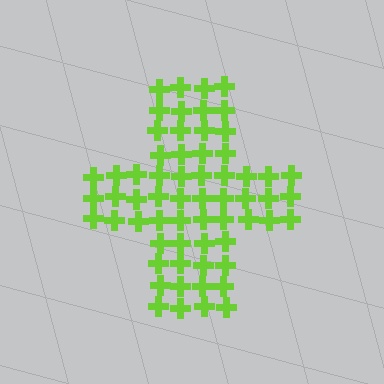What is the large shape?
The large shape is a cross.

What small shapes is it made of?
It is made of small crosses.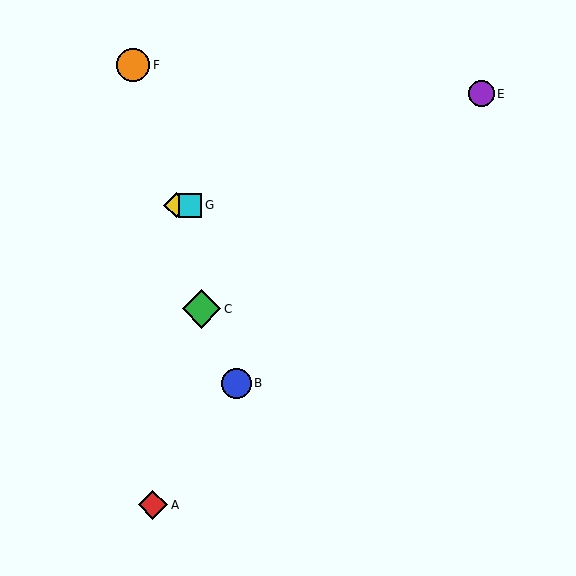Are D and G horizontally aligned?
Yes, both are at y≈205.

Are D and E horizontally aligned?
No, D is at y≈205 and E is at y≈94.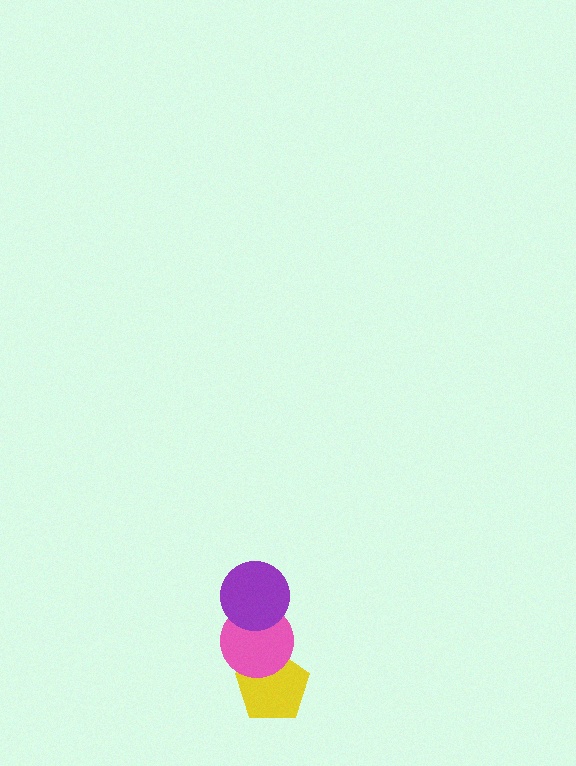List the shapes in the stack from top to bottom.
From top to bottom: the purple circle, the pink circle, the yellow pentagon.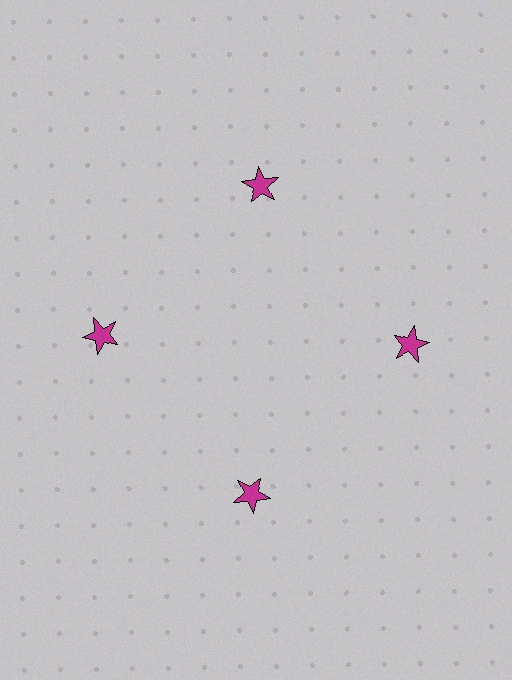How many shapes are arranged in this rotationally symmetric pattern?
There are 4 shapes, arranged in 4 groups of 1.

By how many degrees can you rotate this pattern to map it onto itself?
The pattern maps onto itself every 90 degrees of rotation.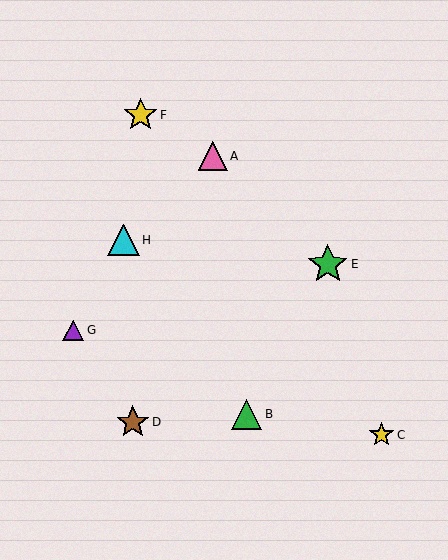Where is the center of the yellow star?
The center of the yellow star is at (382, 435).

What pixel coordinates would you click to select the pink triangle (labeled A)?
Click at (213, 156) to select the pink triangle A.